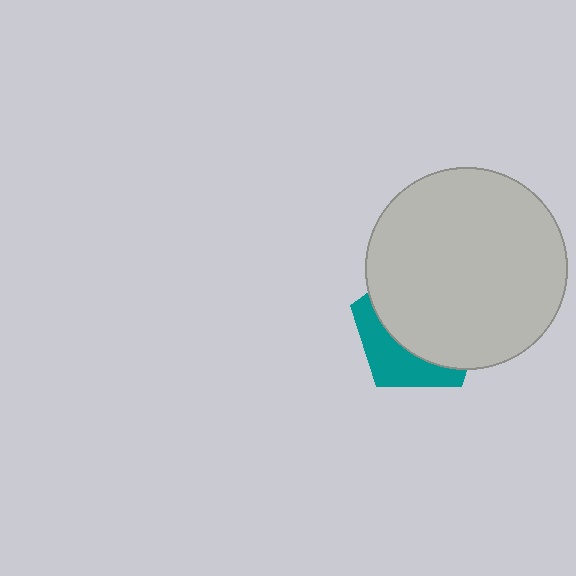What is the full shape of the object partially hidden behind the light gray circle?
The partially hidden object is a teal pentagon.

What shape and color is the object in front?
The object in front is a light gray circle.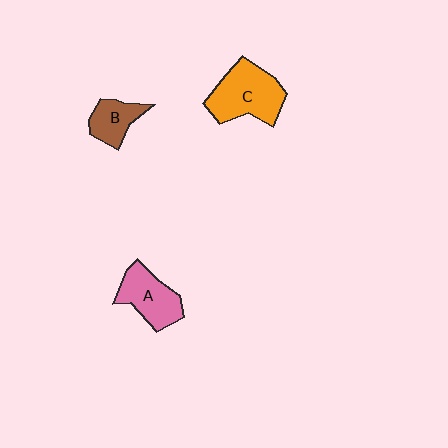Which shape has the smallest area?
Shape B (brown).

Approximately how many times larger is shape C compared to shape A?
Approximately 1.3 times.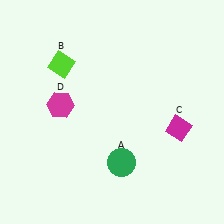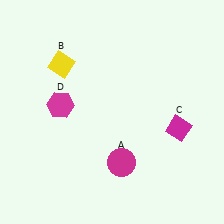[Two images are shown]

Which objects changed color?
A changed from green to magenta. B changed from lime to yellow.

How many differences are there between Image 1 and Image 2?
There are 2 differences between the two images.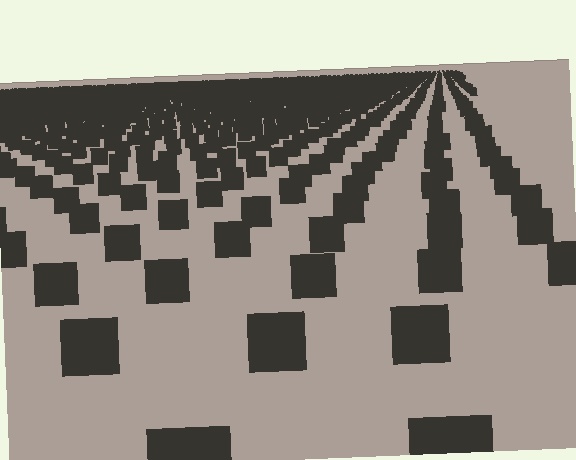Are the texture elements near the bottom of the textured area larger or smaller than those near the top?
Larger. Near the bottom, elements are closer to the viewer and appear at a bigger on-screen size.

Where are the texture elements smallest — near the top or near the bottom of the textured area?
Near the top.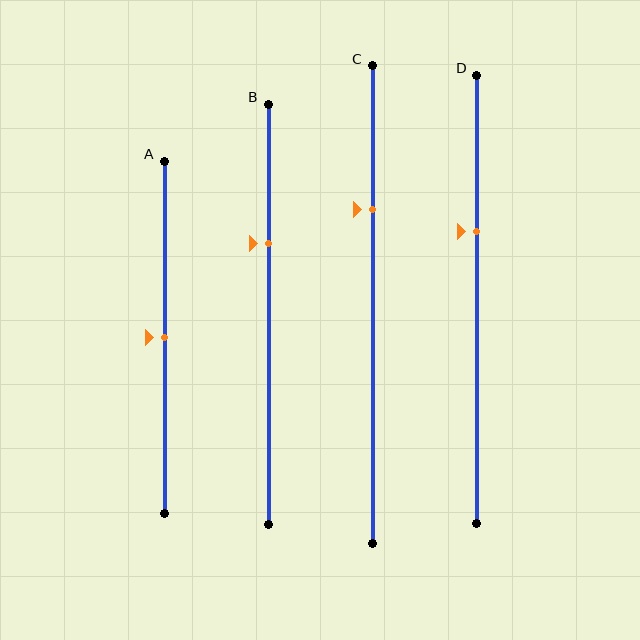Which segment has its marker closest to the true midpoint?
Segment A has its marker closest to the true midpoint.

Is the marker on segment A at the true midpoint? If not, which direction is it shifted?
Yes, the marker on segment A is at the true midpoint.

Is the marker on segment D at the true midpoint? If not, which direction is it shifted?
No, the marker on segment D is shifted upward by about 15% of the segment length.